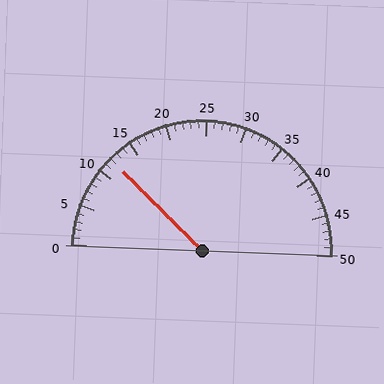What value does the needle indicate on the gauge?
The needle indicates approximately 12.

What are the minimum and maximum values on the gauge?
The gauge ranges from 0 to 50.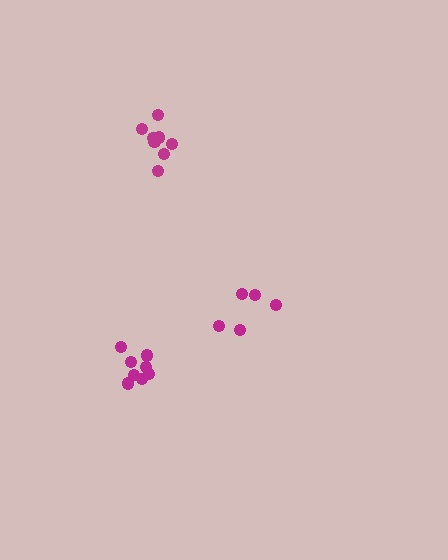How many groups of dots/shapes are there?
There are 3 groups.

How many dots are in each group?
Group 1: 9 dots, Group 2: 5 dots, Group 3: 8 dots (22 total).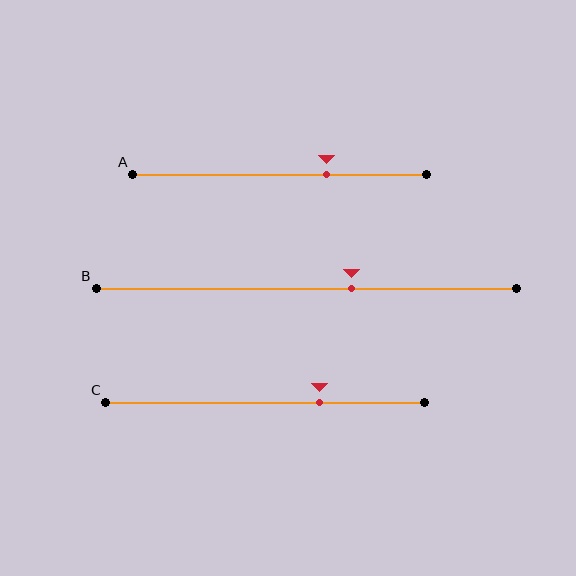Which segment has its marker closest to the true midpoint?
Segment B has its marker closest to the true midpoint.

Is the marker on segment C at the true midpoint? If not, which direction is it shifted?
No, the marker on segment C is shifted to the right by about 17% of the segment length.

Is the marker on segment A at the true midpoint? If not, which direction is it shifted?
No, the marker on segment A is shifted to the right by about 16% of the segment length.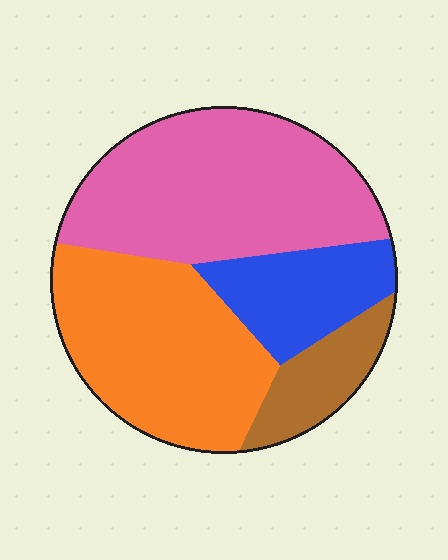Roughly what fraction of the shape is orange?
Orange takes up about one third (1/3) of the shape.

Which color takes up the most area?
Pink, at roughly 40%.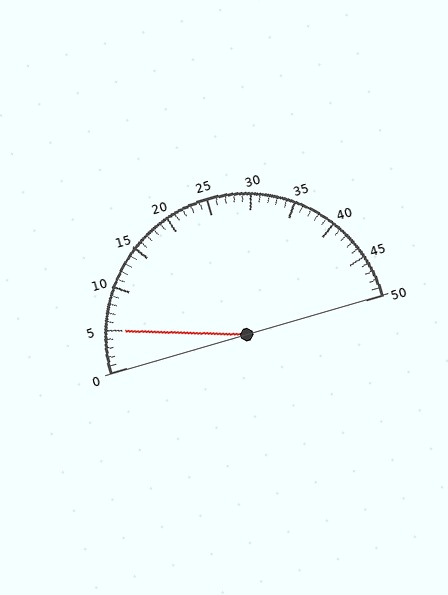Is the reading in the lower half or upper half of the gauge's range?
The reading is in the lower half of the range (0 to 50).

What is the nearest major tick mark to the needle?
The nearest major tick mark is 5.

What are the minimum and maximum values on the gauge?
The gauge ranges from 0 to 50.